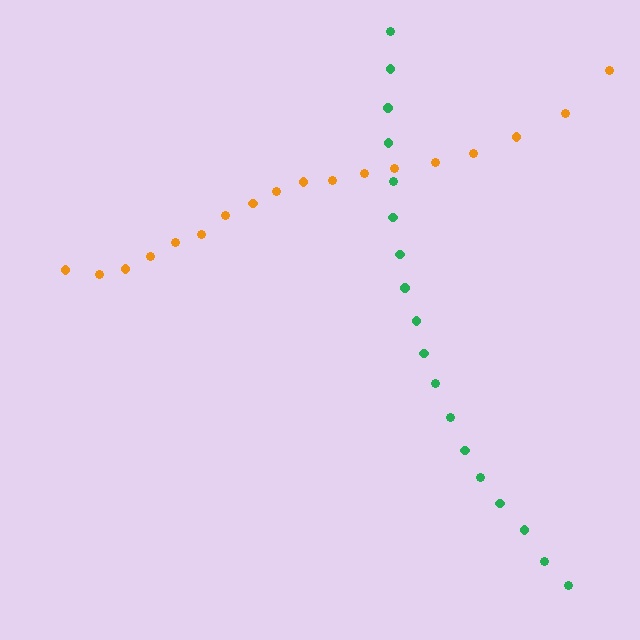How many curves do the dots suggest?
There are 2 distinct paths.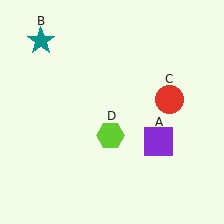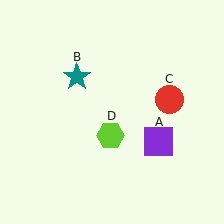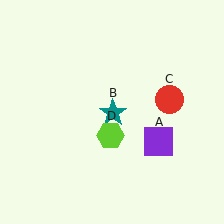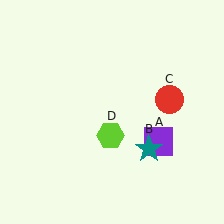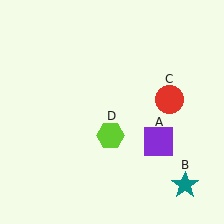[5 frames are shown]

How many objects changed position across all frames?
1 object changed position: teal star (object B).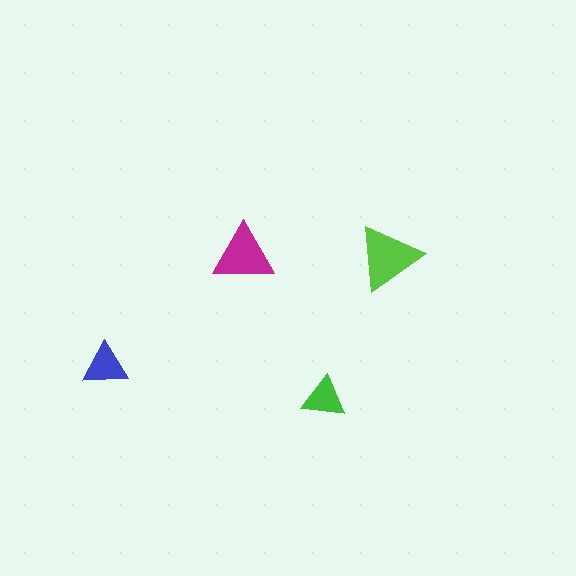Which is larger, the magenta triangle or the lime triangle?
The lime one.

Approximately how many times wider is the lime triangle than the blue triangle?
About 1.5 times wider.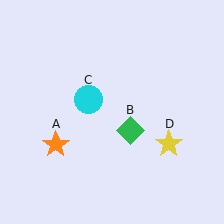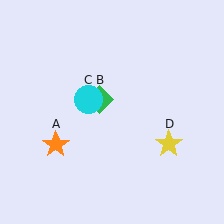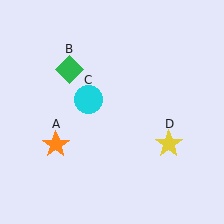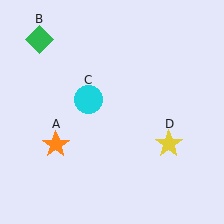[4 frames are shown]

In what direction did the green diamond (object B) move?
The green diamond (object B) moved up and to the left.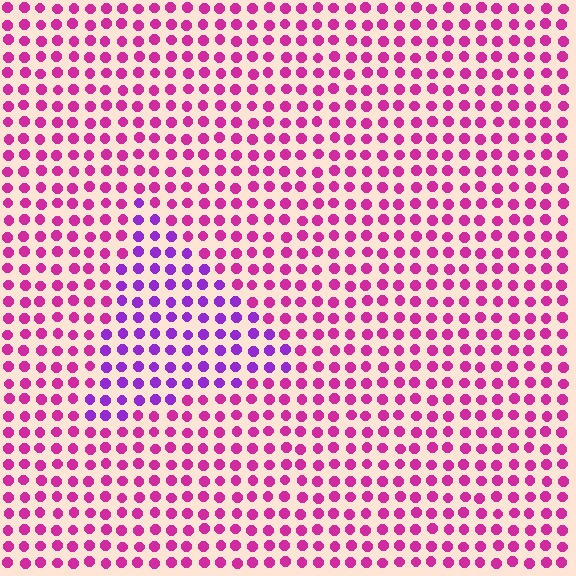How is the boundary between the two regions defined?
The boundary is defined purely by a slight shift in hue (about 39 degrees). Spacing, size, and orientation are identical on both sides.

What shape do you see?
I see a triangle.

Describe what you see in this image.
The image is filled with small magenta elements in a uniform arrangement. A triangle-shaped region is visible where the elements are tinted to a slightly different hue, forming a subtle color boundary.